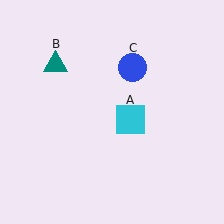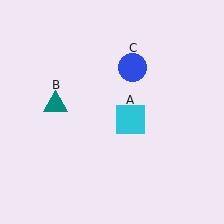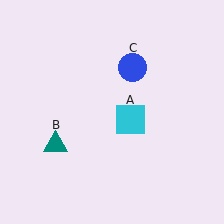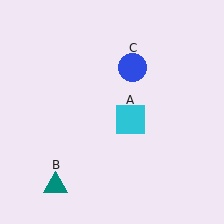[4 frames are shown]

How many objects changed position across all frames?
1 object changed position: teal triangle (object B).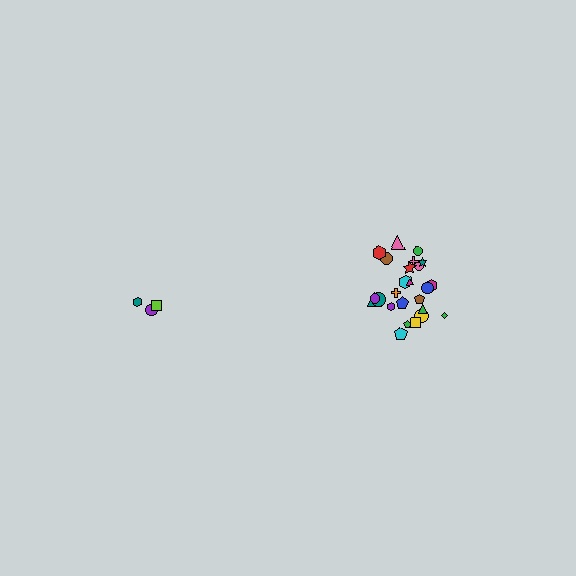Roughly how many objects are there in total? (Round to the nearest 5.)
Roughly 30 objects in total.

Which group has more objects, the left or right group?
The right group.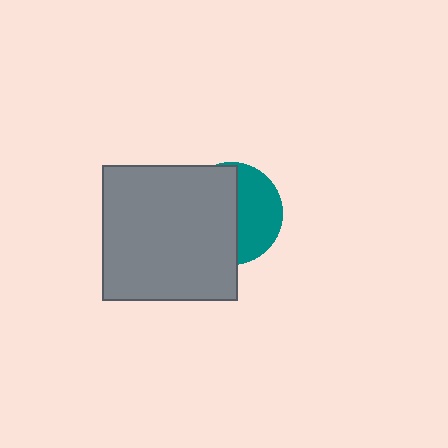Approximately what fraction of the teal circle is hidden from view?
Roughly 57% of the teal circle is hidden behind the gray square.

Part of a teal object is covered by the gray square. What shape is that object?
It is a circle.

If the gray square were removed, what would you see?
You would see the complete teal circle.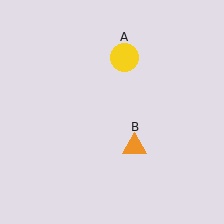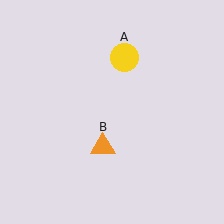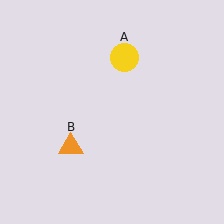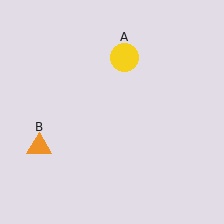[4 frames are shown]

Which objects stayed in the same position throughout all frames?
Yellow circle (object A) remained stationary.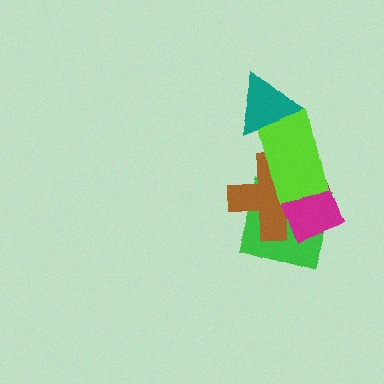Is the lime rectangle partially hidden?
Yes, it is partially covered by another shape.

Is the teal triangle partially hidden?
No, no other shape covers it.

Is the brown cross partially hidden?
Yes, it is partially covered by another shape.